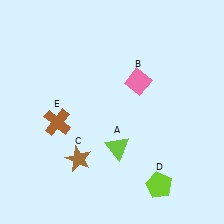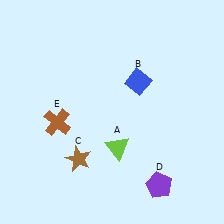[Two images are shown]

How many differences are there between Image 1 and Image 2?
There are 2 differences between the two images.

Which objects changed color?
B changed from pink to blue. D changed from lime to purple.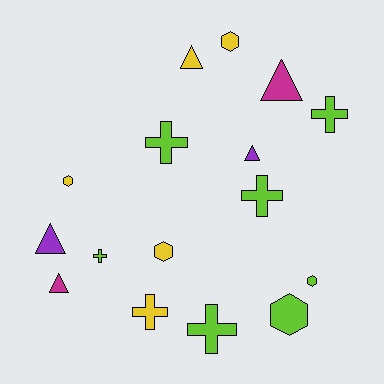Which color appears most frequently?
Lime, with 7 objects.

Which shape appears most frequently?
Cross, with 6 objects.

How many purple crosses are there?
There are no purple crosses.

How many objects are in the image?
There are 16 objects.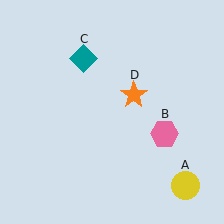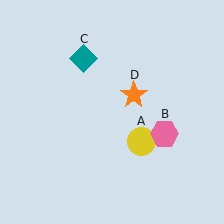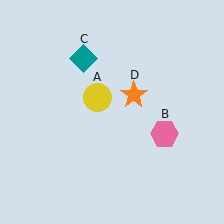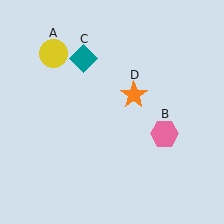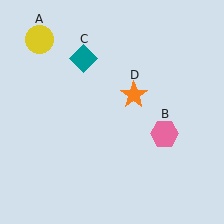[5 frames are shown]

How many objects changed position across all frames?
1 object changed position: yellow circle (object A).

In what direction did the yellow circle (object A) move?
The yellow circle (object A) moved up and to the left.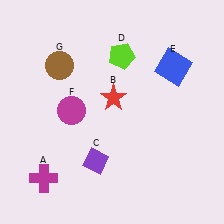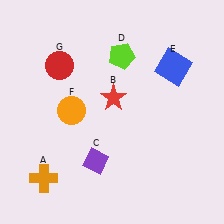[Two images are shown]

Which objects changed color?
A changed from magenta to orange. F changed from magenta to orange. G changed from brown to red.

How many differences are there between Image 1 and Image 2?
There are 3 differences between the two images.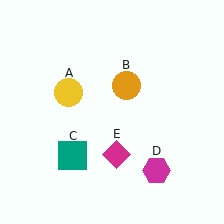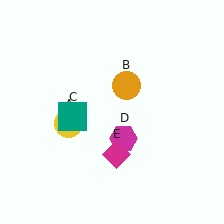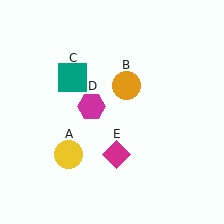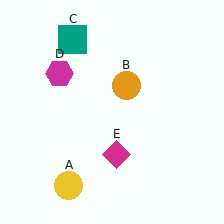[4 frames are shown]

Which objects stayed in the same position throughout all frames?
Orange circle (object B) and magenta diamond (object E) remained stationary.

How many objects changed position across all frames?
3 objects changed position: yellow circle (object A), teal square (object C), magenta hexagon (object D).